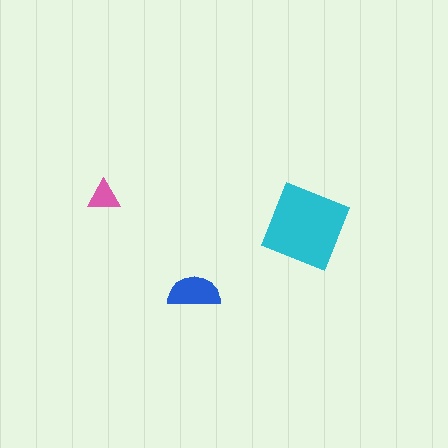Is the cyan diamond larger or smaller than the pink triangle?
Larger.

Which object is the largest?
The cyan diamond.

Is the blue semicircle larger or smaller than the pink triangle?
Larger.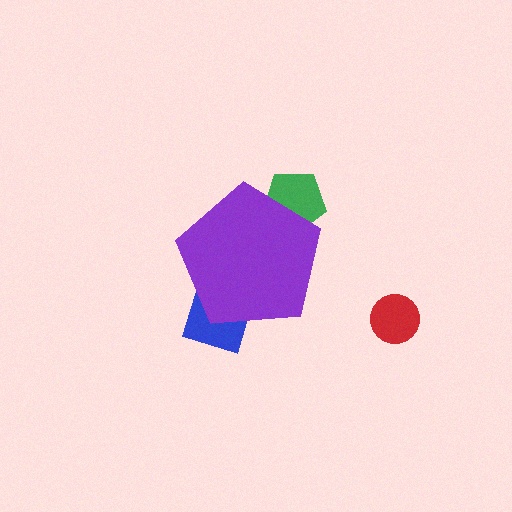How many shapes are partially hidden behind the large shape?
2 shapes are partially hidden.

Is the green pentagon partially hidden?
Yes, the green pentagon is partially hidden behind the purple pentagon.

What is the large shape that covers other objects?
A purple pentagon.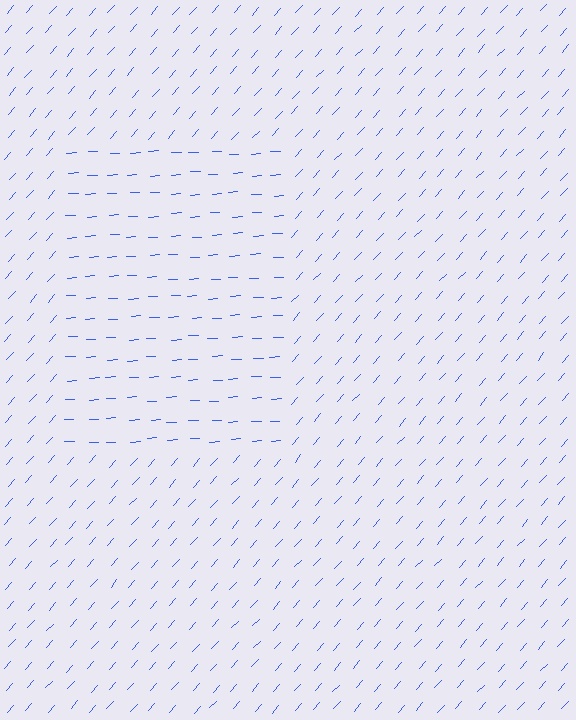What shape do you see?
I see a rectangle.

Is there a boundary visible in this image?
Yes, there is a texture boundary formed by a change in line orientation.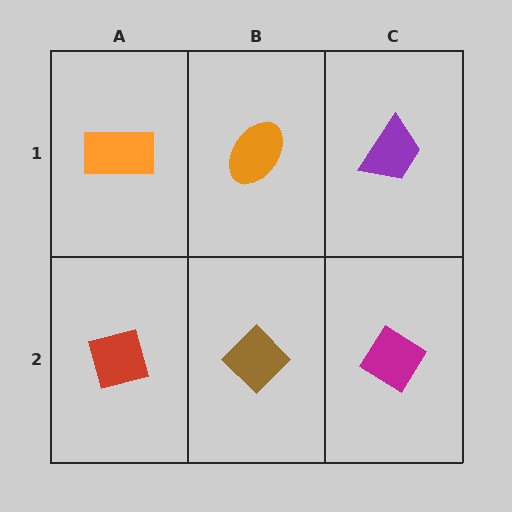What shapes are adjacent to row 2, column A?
An orange rectangle (row 1, column A), a brown diamond (row 2, column B).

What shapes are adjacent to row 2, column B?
An orange ellipse (row 1, column B), a red square (row 2, column A), a magenta diamond (row 2, column C).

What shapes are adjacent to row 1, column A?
A red square (row 2, column A), an orange ellipse (row 1, column B).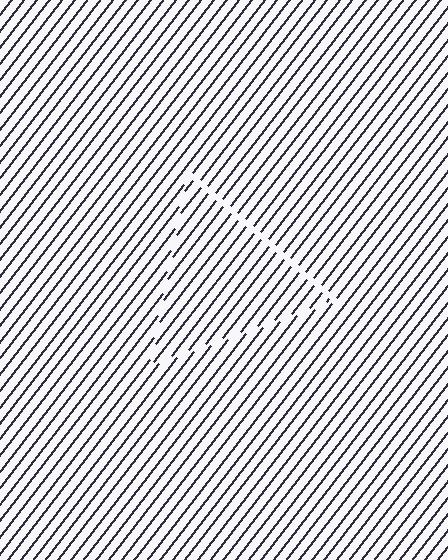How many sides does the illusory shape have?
3 sides — the line-ends trace a triangle.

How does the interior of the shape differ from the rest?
The interior of the shape contains the same grating, shifted by half a period — the contour is defined by the phase discontinuity where line-ends from the inner and outer gratings abut.